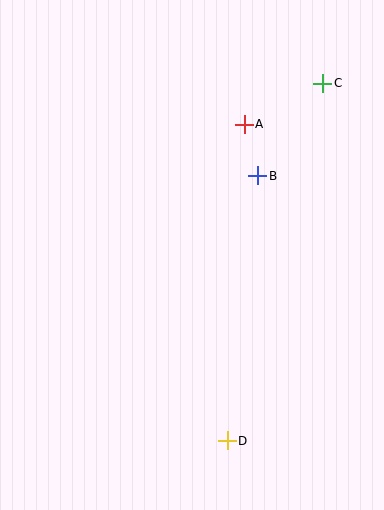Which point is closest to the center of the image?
Point B at (258, 176) is closest to the center.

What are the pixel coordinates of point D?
Point D is at (227, 441).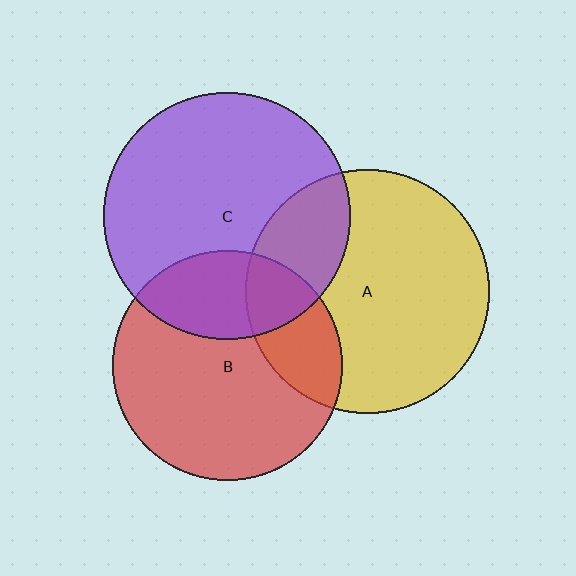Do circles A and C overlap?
Yes.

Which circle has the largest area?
Circle C (purple).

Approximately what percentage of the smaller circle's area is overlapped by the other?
Approximately 25%.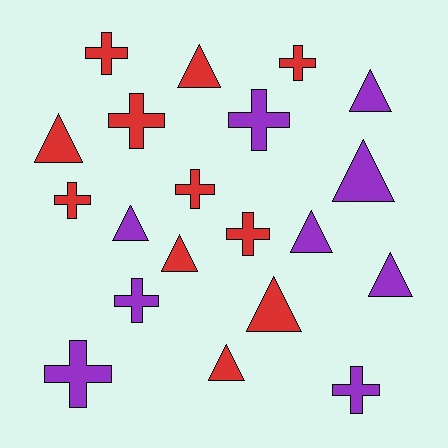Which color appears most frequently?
Red, with 11 objects.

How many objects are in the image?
There are 20 objects.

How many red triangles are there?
There are 5 red triangles.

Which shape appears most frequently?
Triangle, with 10 objects.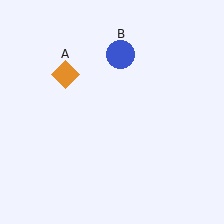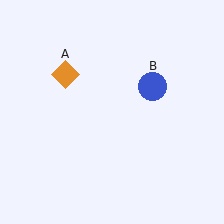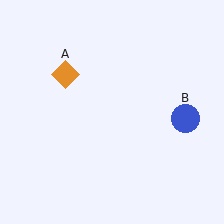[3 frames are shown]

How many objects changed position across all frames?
1 object changed position: blue circle (object B).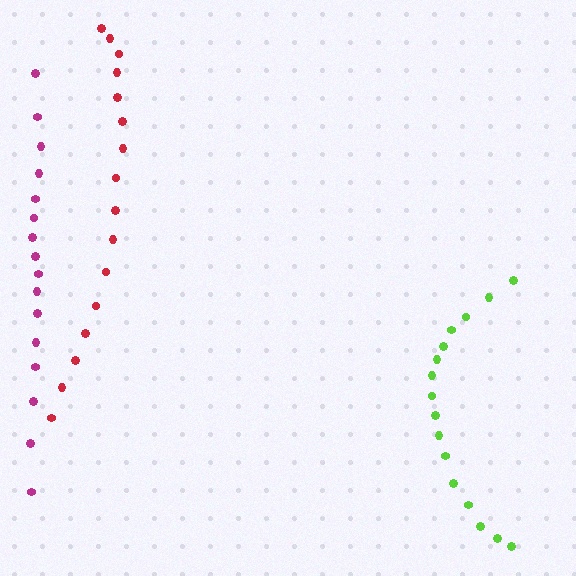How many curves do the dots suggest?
There are 3 distinct paths.